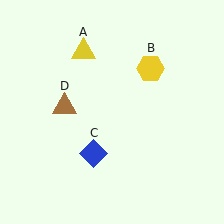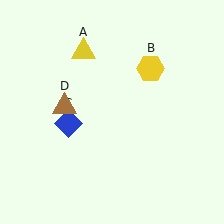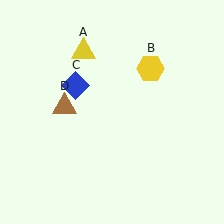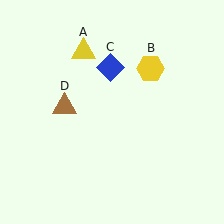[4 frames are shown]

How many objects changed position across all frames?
1 object changed position: blue diamond (object C).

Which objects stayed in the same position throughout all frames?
Yellow triangle (object A) and yellow hexagon (object B) and brown triangle (object D) remained stationary.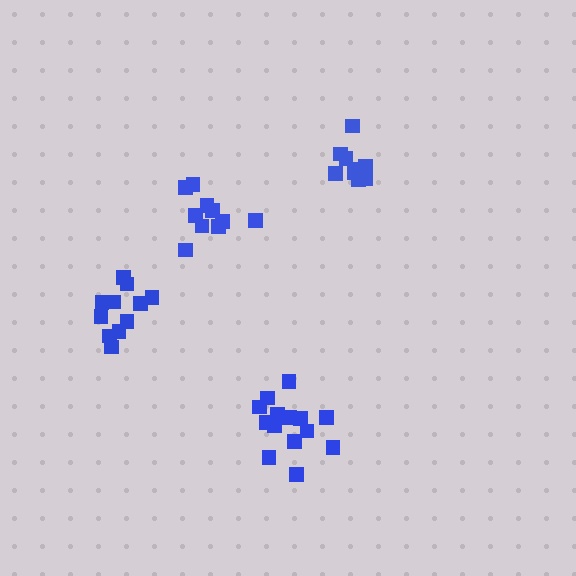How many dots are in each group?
Group 1: 10 dots, Group 2: 11 dots, Group 3: 14 dots, Group 4: 9 dots (44 total).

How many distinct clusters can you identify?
There are 4 distinct clusters.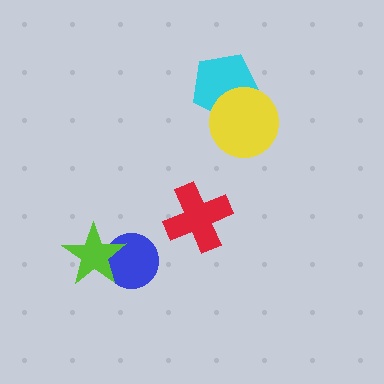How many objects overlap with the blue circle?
1 object overlaps with the blue circle.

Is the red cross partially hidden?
No, no other shape covers it.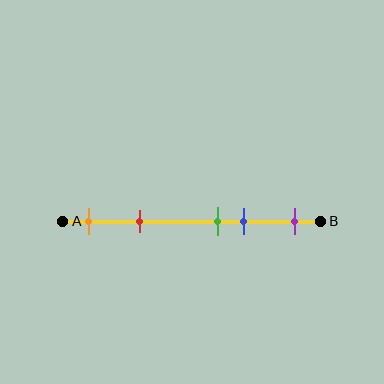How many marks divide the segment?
There are 5 marks dividing the segment.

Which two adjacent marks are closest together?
The green and blue marks are the closest adjacent pair.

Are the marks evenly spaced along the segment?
No, the marks are not evenly spaced.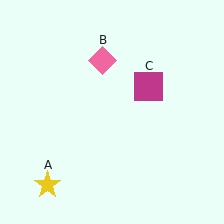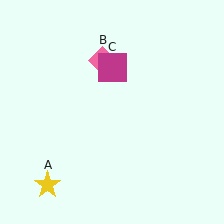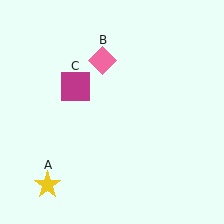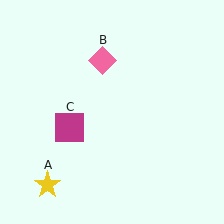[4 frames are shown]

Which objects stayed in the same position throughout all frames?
Yellow star (object A) and pink diamond (object B) remained stationary.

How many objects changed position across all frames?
1 object changed position: magenta square (object C).